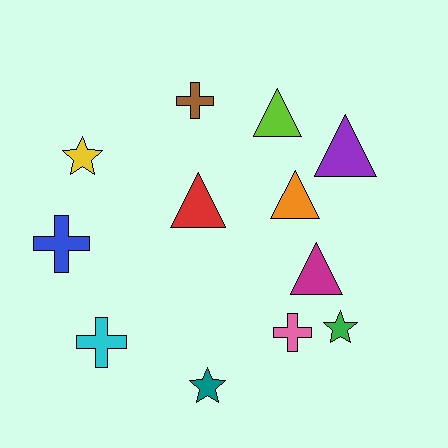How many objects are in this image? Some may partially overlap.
There are 12 objects.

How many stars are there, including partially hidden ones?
There are 3 stars.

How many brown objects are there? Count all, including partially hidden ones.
There is 1 brown object.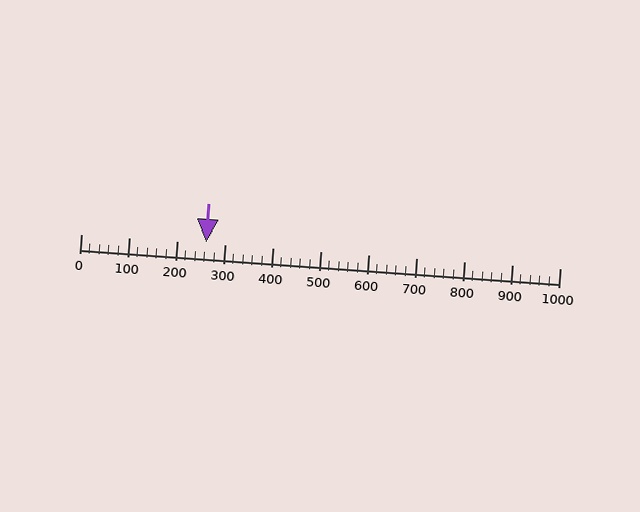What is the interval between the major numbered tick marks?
The major tick marks are spaced 100 units apart.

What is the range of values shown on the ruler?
The ruler shows values from 0 to 1000.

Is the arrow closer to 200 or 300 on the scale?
The arrow is closer to 300.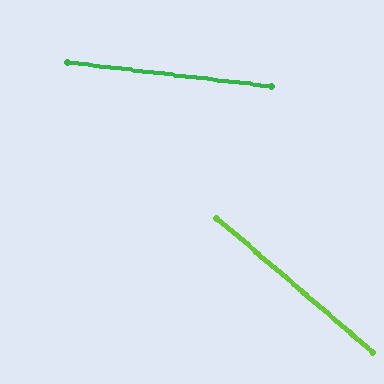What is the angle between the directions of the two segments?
Approximately 34 degrees.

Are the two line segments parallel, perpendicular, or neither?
Neither parallel nor perpendicular — they differ by about 34°.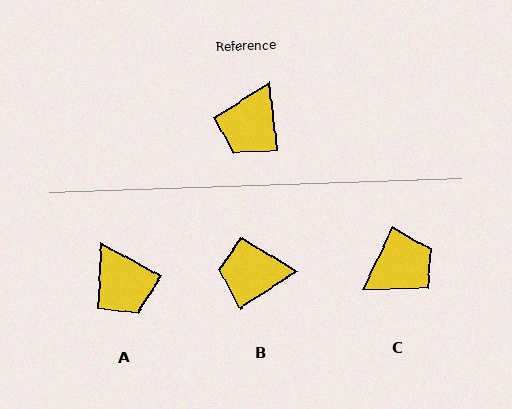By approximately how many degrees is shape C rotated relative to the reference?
Approximately 147 degrees counter-clockwise.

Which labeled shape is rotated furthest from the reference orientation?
C, about 147 degrees away.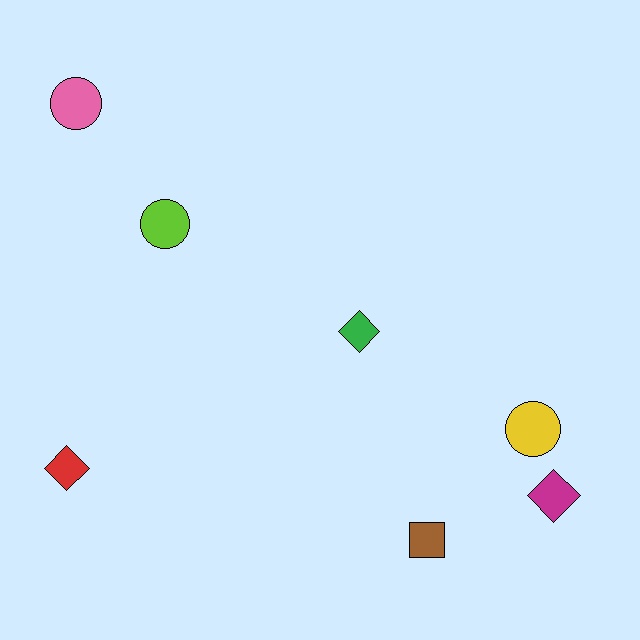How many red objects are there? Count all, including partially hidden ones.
There is 1 red object.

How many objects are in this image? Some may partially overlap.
There are 7 objects.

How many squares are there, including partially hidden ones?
There is 1 square.